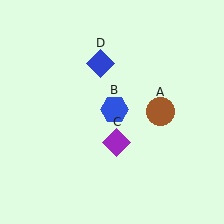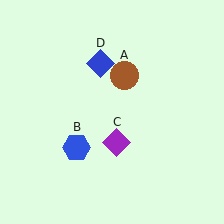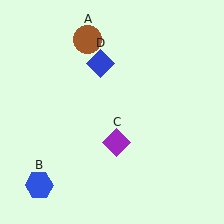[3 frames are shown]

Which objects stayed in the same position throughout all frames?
Purple diamond (object C) and blue diamond (object D) remained stationary.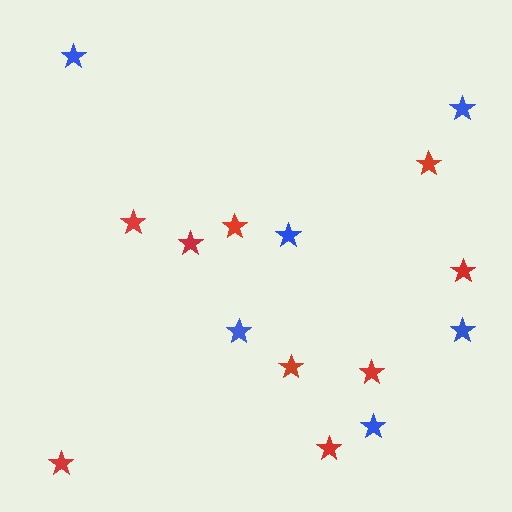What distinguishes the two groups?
There are 2 groups: one group of red stars (9) and one group of blue stars (6).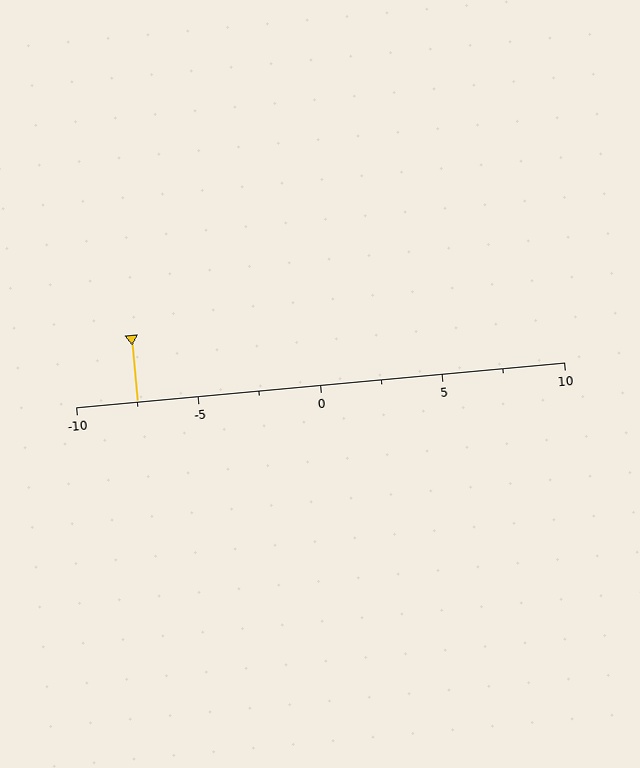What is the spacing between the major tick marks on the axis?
The major ticks are spaced 5 apart.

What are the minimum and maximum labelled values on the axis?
The axis runs from -10 to 10.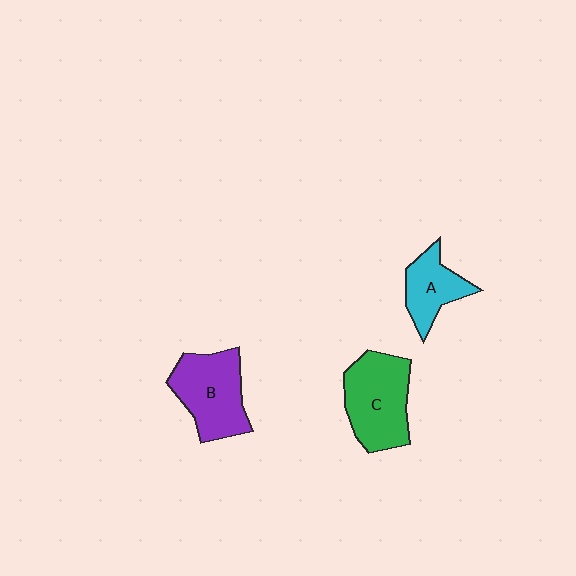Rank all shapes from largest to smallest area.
From largest to smallest: C (green), B (purple), A (cyan).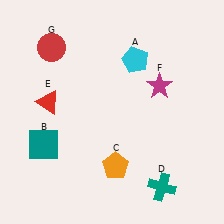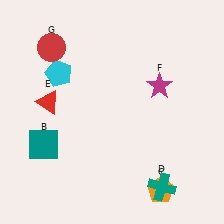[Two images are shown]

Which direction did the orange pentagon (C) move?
The orange pentagon (C) moved right.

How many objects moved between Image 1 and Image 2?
2 objects moved between the two images.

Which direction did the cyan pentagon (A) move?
The cyan pentagon (A) moved left.